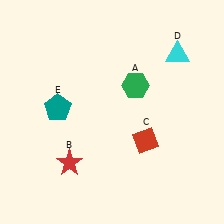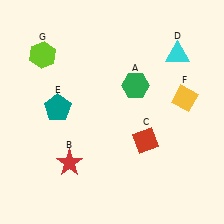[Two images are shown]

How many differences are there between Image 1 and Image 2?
There are 2 differences between the two images.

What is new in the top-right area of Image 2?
A yellow diamond (F) was added in the top-right area of Image 2.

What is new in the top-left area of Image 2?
A lime hexagon (G) was added in the top-left area of Image 2.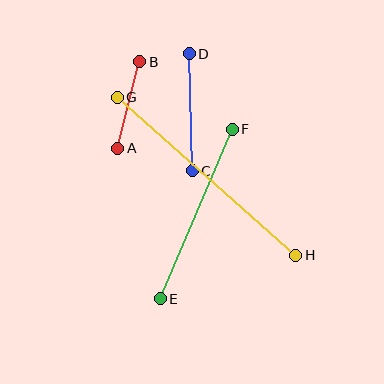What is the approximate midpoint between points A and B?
The midpoint is at approximately (129, 105) pixels.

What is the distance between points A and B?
The distance is approximately 89 pixels.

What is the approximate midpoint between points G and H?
The midpoint is at approximately (206, 176) pixels.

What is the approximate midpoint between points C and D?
The midpoint is at approximately (191, 112) pixels.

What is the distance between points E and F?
The distance is approximately 184 pixels.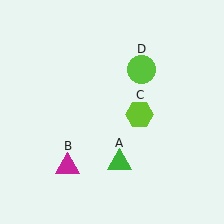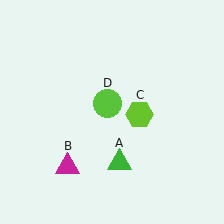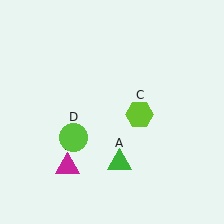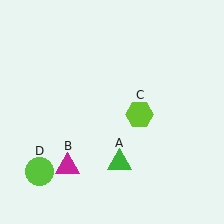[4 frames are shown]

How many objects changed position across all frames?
1 object changed position: lime circle (object D).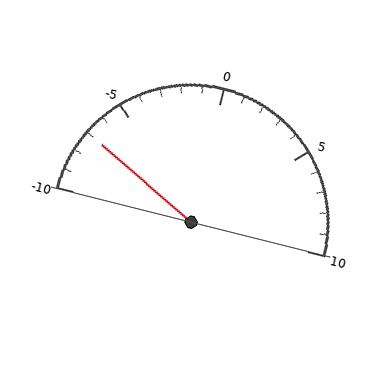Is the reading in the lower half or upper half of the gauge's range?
The reading is in the lower half of the range (-10 to 10).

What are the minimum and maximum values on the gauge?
The gauge ranges from -10 to 10.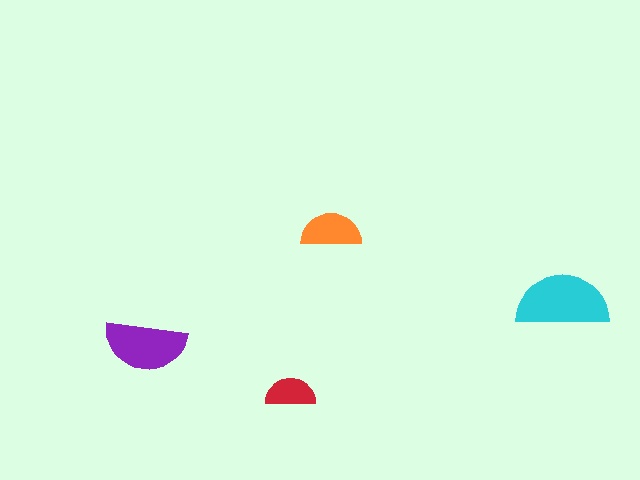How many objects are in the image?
There are 4 objects in the image.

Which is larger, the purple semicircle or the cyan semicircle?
The cyan one.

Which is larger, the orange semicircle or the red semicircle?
The orange one.